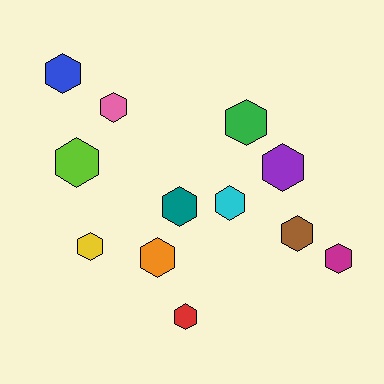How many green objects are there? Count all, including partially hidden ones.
There is 1 green object.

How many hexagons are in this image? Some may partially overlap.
There are 12 hexagons.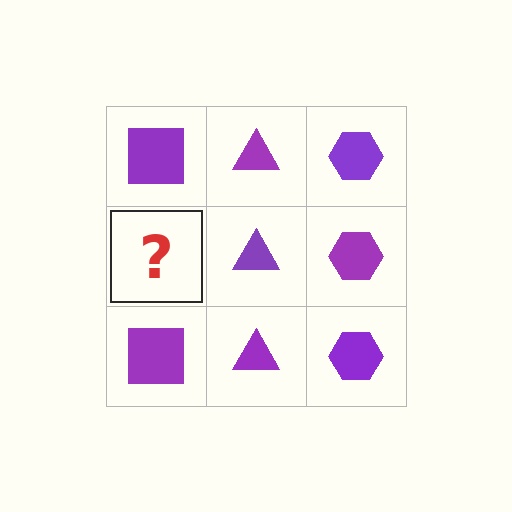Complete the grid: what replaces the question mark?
The question mark should be replaced with a purple square.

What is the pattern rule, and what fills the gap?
The rule is that each column has a consistent shape. The gap should be filled with a purple square.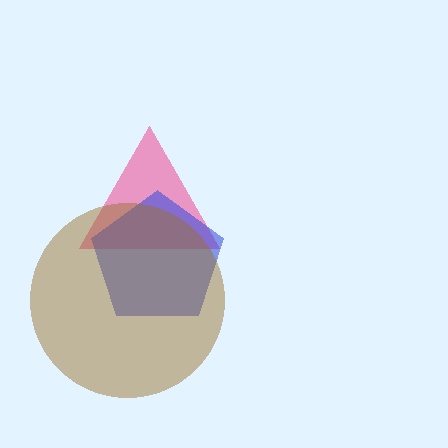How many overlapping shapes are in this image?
There are 3 overlapping shapes in the image.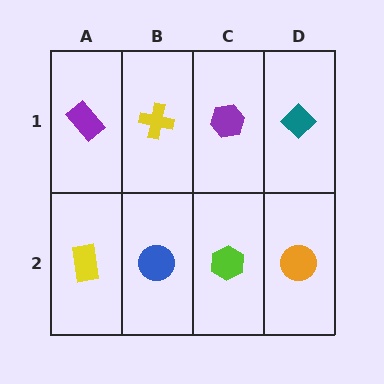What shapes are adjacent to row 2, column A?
A purple rectangle (row 1, column A), a blue circle (row 2, column B).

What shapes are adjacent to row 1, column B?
A blue circle (row 2, column B), a purple rectangle (row 1, column A), a purple hexagon (row 1, column C).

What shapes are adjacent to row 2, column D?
A teal diamond (row 1, column D), a lime hexagon (row 2, column C).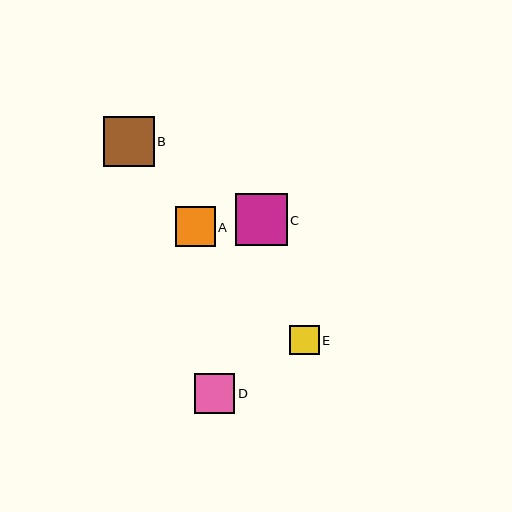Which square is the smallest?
Square E is the smallest with a size of approximately 29 pixels.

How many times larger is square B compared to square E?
Square B is approximately 1.7 times the size of square E.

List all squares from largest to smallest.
From largest to smallest: C, B, A, D, E.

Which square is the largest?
Square C is the largest with a size of approximately 52 pixels.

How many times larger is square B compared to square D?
Square B is approximately 1.3 times the size of square D.